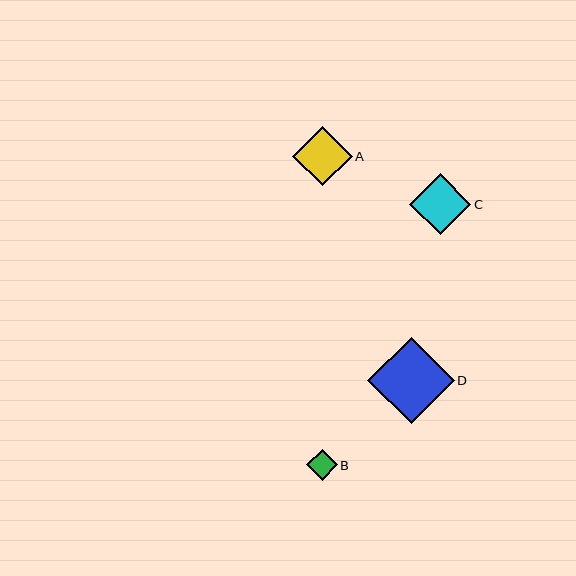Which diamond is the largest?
Diamond D is the largest with a size of approximately 86 pixels.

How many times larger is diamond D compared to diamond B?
Diamond D is approximately 2.8 times the size of diamond B.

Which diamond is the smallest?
Diamond B is the smallest with a size of approximately 31 pixels.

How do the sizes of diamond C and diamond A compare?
Diamond C and diamond A are approximately the same size.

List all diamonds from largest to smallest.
From largest to smallest: D, C, A, B.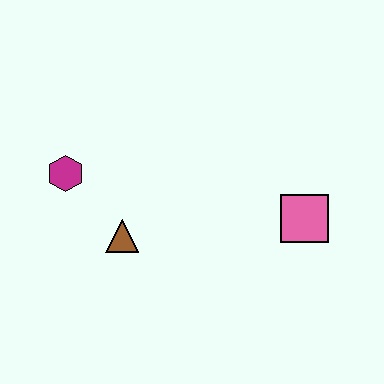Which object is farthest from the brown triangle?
The pink square is farthest from the brown triangle.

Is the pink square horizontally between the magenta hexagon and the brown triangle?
No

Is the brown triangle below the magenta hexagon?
Yes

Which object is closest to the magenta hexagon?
The brown triangle is closest to the magenta hexagon.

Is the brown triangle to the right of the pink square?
No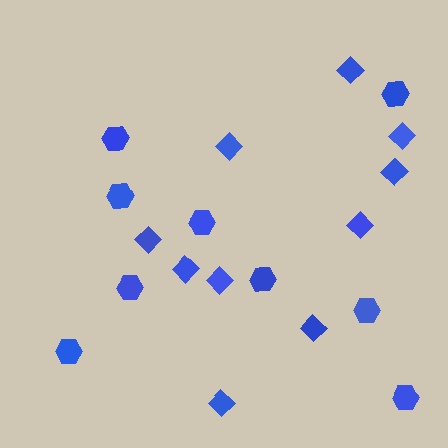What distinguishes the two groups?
There are 2 groups: one group of hexagons (9) and one group of diamonds (10).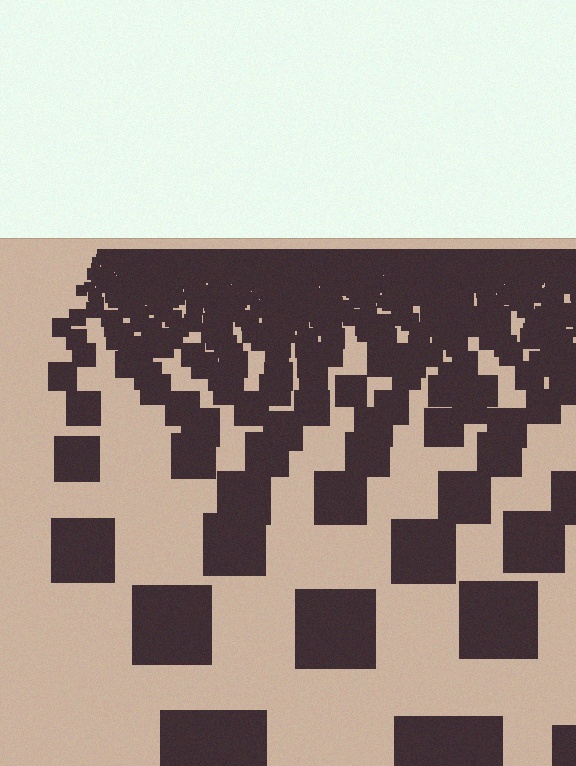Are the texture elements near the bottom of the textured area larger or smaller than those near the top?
Larger. Near the bottom, elements are closer to the viewer and appear at a bigger on-screen size.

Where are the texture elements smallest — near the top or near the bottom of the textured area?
Near the top.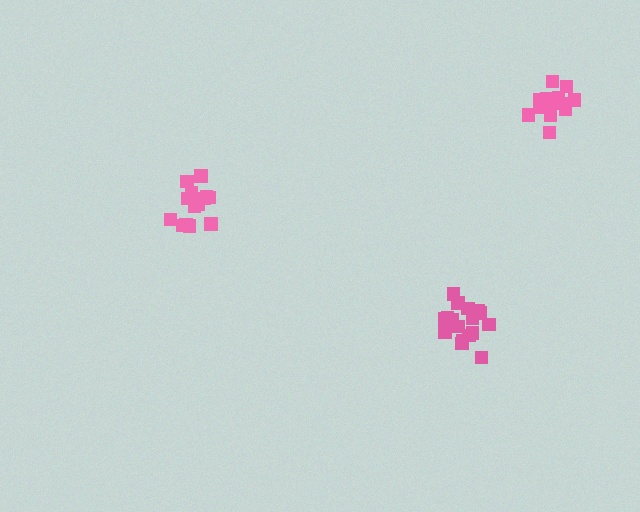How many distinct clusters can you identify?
There are 3 distinct clusters.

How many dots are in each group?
Group 1: 14 dots, Group 2: 19 dots, Group 3: 14 dots (47 total).